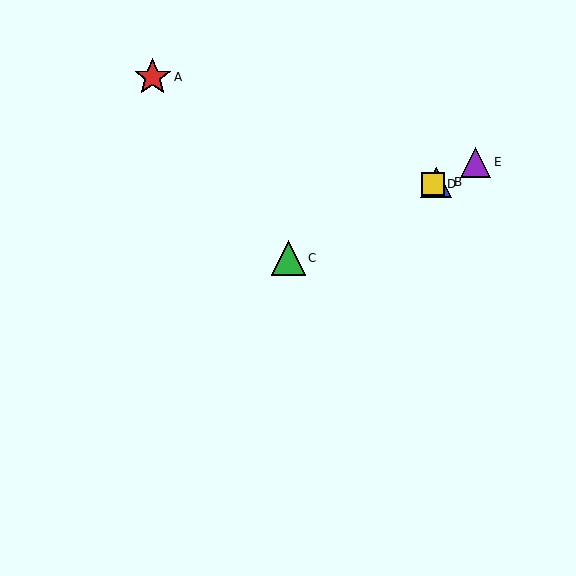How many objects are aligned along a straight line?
4 objects (B, C, D, E) are aligned along a straight line.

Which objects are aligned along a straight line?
Objects B, C, D, E are aligned along a straight line.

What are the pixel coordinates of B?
Object B is at (436, 182).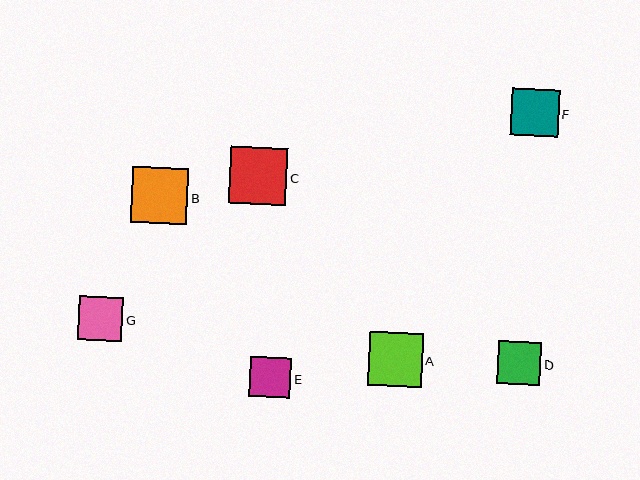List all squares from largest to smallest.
From largest to smallest: C, B, A, F, G, D, E.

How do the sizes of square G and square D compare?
Square G and square D are approximately the same size.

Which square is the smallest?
Square E is the smallest with a size of approximately 41 pixels.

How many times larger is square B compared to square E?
Square B is approximately 1.4 times the size of square E.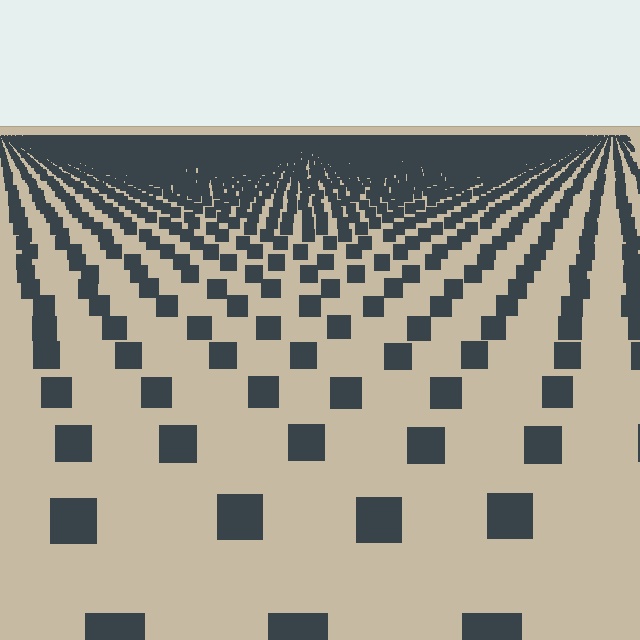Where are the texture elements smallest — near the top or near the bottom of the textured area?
Near the top.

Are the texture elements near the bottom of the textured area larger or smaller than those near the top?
Larger. Near the bottom, elements are closer to the viewer and appear at a bigger on-screen size.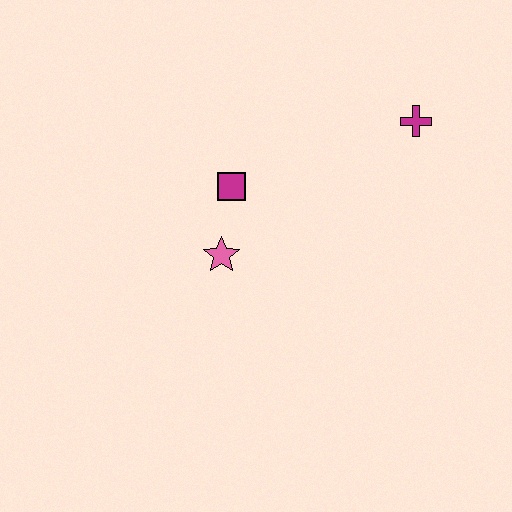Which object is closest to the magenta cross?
The magenta square is closest to the magenta cross.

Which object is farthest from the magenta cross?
The pink star is farthest from the magenta cross.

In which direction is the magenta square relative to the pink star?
The magenta square is above the pink star.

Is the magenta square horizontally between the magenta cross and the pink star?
Yes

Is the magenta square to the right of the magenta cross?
No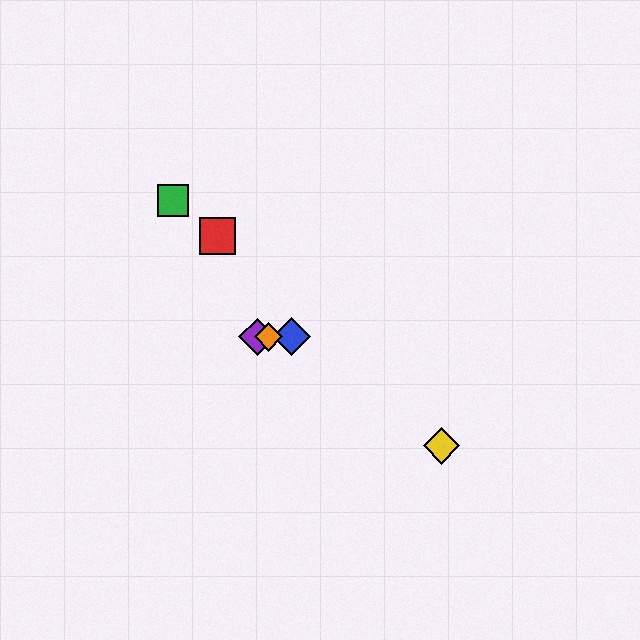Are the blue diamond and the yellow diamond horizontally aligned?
No, the blue diamond is at y≈337 and the yellow diamond is at y≈446.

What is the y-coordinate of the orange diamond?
The orange diamond is at y≈337.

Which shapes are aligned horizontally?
The blue diamond, the purple diamond, the orange diamond are aligned horizontally.